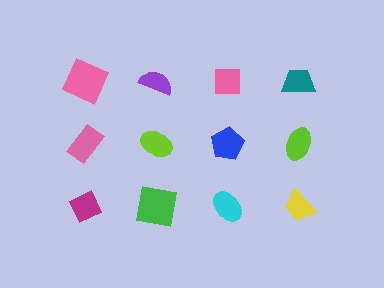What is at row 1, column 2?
A purple semicircle.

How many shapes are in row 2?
4 shapes.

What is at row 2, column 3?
A blue pentagon.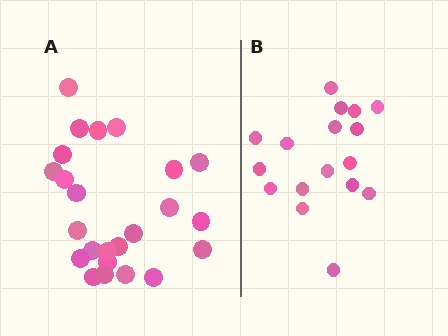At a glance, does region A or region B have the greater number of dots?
Region A (the left region) has more dots.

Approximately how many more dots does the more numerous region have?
Region A has roughly 8 or so more dots than region B.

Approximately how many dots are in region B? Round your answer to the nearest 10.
About 20 dots. (The exact count is 17, which rounds to 20.)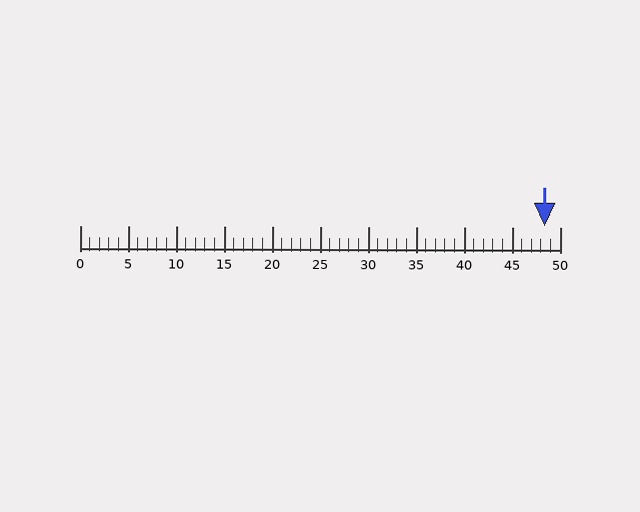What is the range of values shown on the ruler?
The ruler shows values from 0 to 50.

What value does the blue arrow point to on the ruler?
The blue arrow points to approximately 48.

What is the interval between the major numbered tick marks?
The major tick marks are spaced 5 units apart.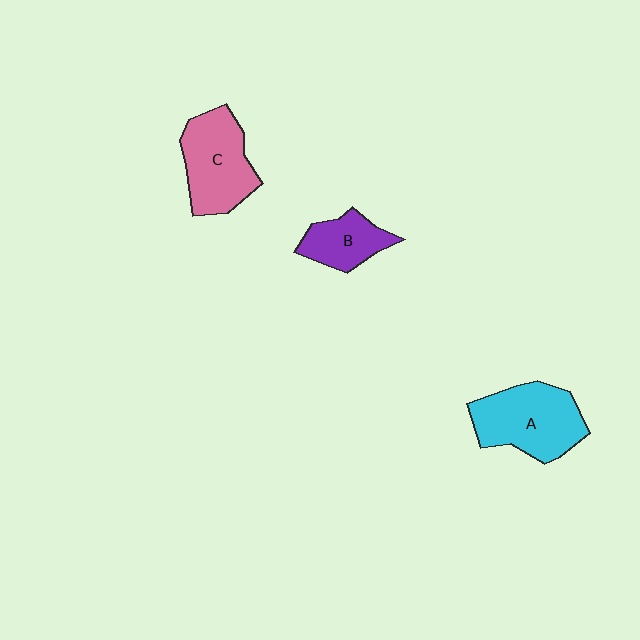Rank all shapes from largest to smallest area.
From largest to smallest: A (cyan), C (pink), B (purple).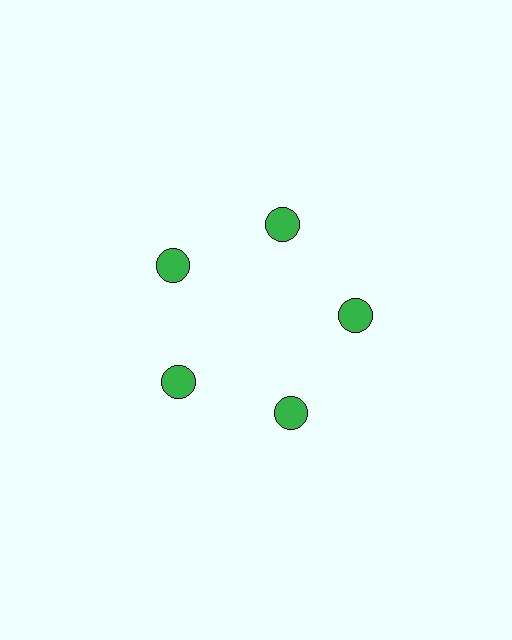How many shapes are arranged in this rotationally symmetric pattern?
There are 5 shapes, arranged in 5 groups of 1.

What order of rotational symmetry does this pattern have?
This pattern has 5-fold rotational symmetry.